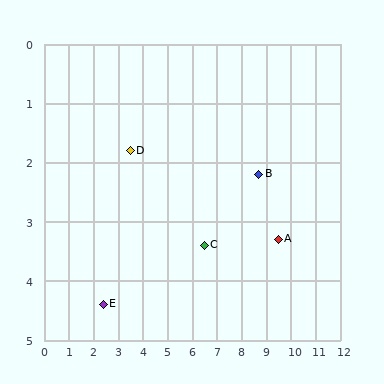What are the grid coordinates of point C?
Point C is at approximately (6.5, 3.4).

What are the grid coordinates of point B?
Point B is at approximately (8.7, 2.2).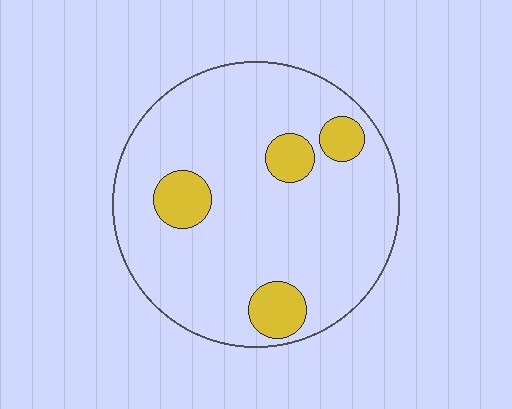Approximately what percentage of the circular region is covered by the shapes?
Approximately 15%.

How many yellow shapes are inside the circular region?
4.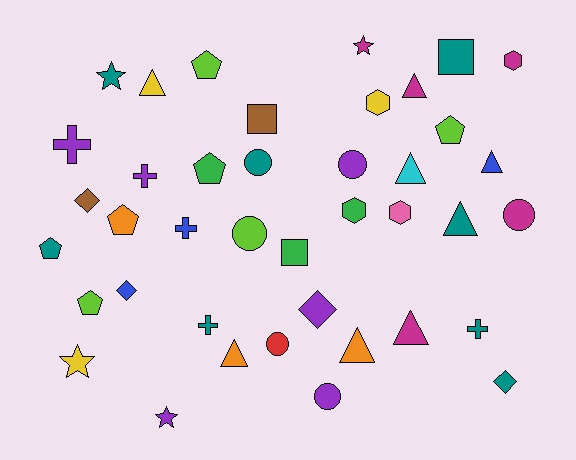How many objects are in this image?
There are 40 objects.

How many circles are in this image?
There are 6 circles.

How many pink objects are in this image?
There is 1 pink object.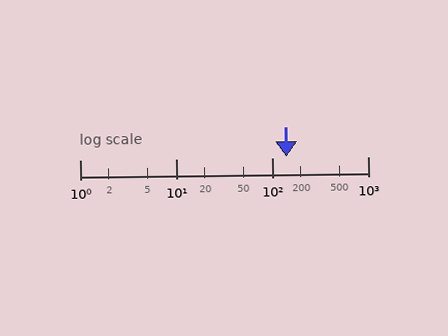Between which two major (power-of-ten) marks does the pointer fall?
The pointer is between 100 and 1000.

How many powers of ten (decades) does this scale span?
The scale spans 3 decades, from 1 to 1000.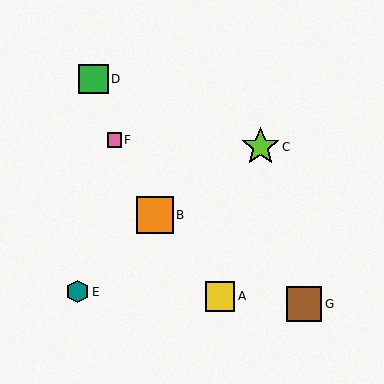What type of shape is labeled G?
Shape G is a brown square.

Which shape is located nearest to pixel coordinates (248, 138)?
The lime star (labeled C) at (260, 147) is nearest to that location.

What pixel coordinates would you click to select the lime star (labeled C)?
Click at (260, 147) to select the lime star C.